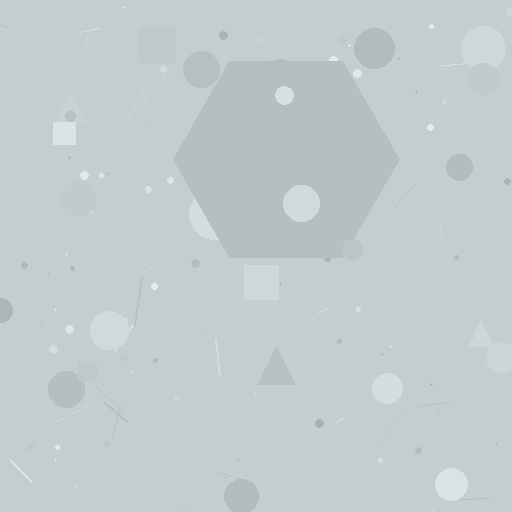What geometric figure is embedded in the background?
A hexagon is embedded in the background.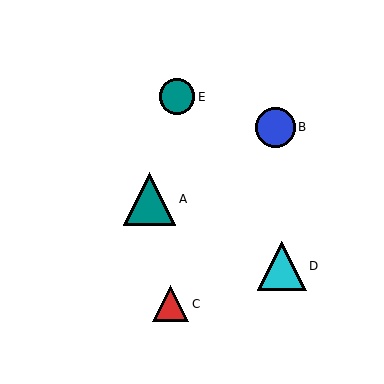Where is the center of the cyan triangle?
The center of the cyan triangle is at (282, 266).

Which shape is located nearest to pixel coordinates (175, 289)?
The red triangle (labeled C) at (171, 304) is nearest to that location.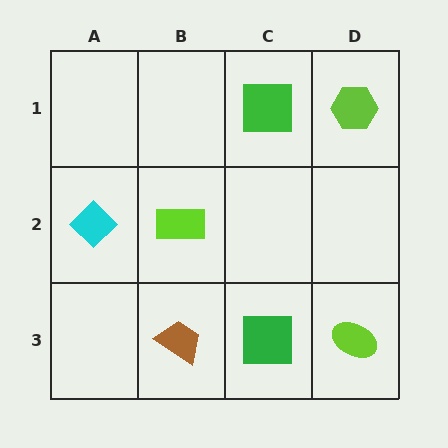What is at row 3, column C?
A green square.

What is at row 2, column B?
A lime rectangle.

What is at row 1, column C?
A green square.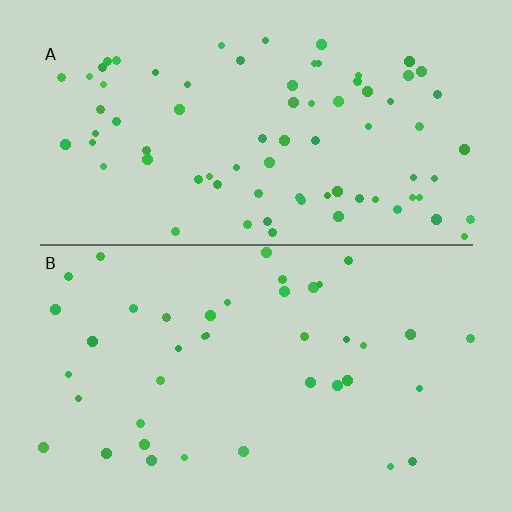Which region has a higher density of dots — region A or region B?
A (the top).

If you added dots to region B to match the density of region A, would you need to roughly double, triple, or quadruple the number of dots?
Approximately double.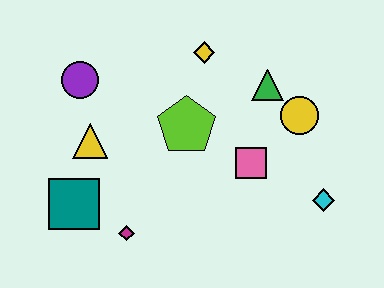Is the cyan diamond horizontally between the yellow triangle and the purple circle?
No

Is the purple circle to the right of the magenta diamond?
No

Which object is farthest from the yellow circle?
The teal square is farthest from the yellow circle.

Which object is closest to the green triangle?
The yellow circle is closest to the green triangle.